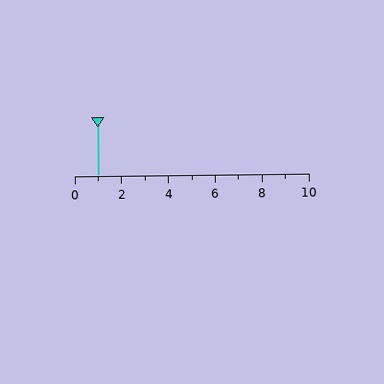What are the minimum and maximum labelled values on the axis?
The axis runs from 0 to 10.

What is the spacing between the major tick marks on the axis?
The major ticks are spaced 2 apart.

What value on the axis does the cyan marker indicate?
The marker indicates approximately 1.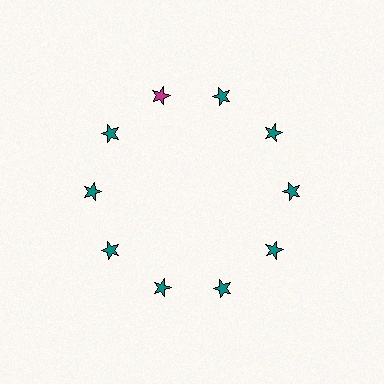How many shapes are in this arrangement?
There are 10 shapes arranged in a ring pattern.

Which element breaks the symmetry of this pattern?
The magenta star at roughly the 11 o'clock position breaks the symmetry. All other shapes are teal stars.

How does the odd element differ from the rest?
It has a different color: magenta instead of teal.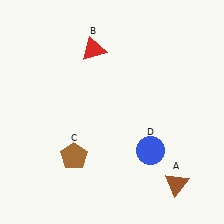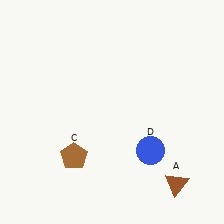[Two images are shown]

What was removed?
The red triangle (B) was removed in Image 2.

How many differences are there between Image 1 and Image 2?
There is 1 difference between the two images.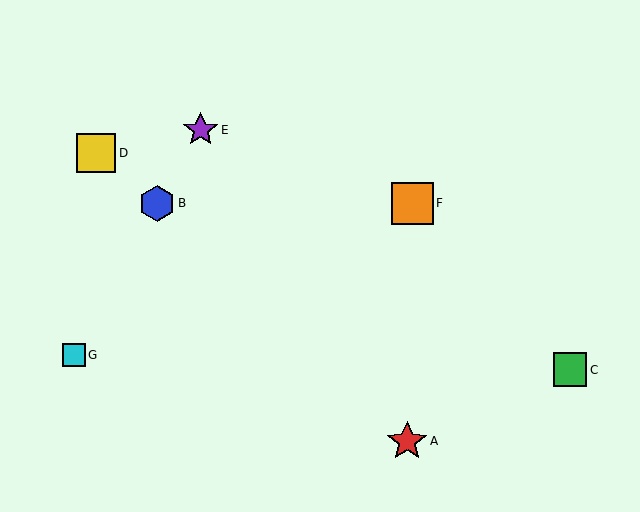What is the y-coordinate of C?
Object C is at y≈370.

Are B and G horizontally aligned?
No, B is at y≈203 and G is at y≈355.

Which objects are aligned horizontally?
Objects B, F are aligned horizontally.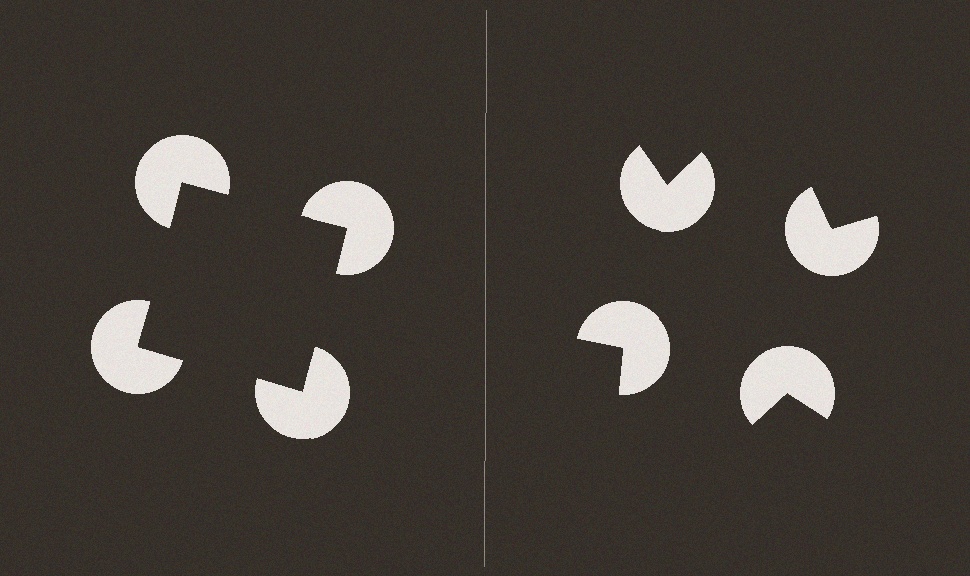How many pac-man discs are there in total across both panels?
8 — 4 on each side.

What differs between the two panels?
The pac-man discs are positioned identically on both sides; only the wedge orientations differ. On the left they align to a square; on the right they are misaligned.